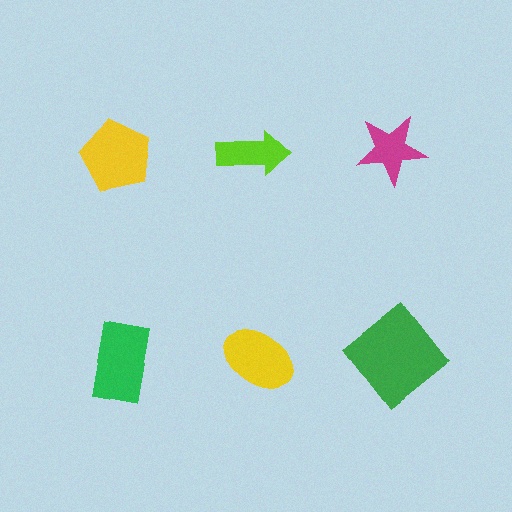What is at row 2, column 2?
A yellow ellipse.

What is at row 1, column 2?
A lime arrow.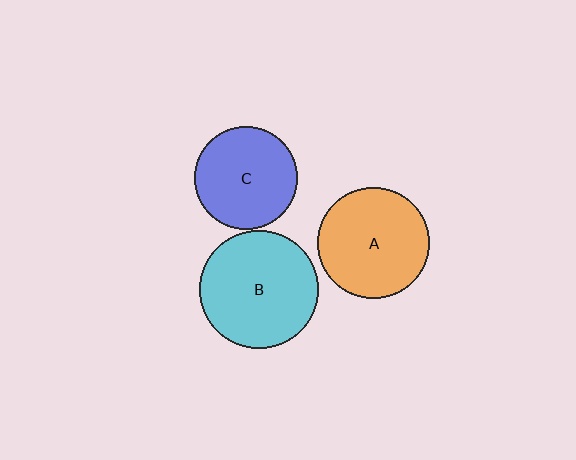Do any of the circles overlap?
No, none of the circles overlap.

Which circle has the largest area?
Circle B (cyan).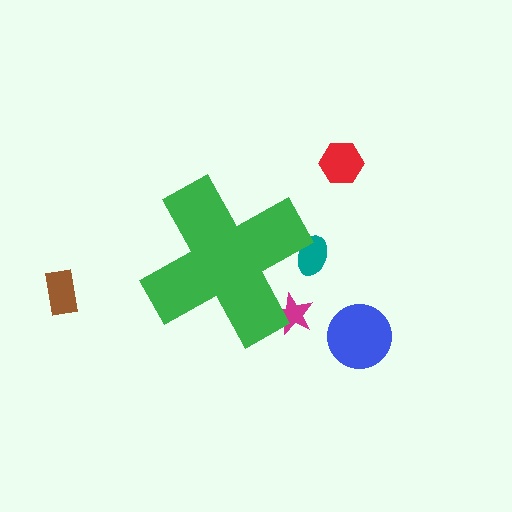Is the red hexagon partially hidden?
No, the red hexagon is fully visible.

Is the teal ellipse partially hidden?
Yes, the teal ellipse is partially hidden behind the green cross.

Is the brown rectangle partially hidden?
No, the brown rectangle is fully visible.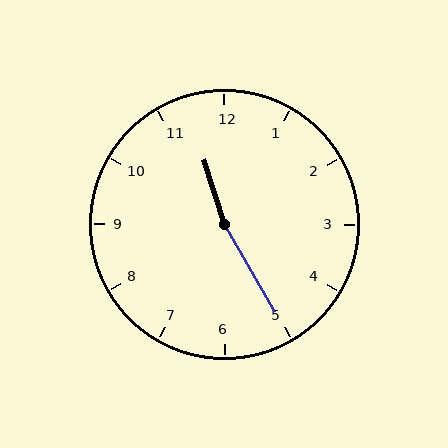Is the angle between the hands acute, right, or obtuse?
It is obtuse.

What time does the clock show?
11:25.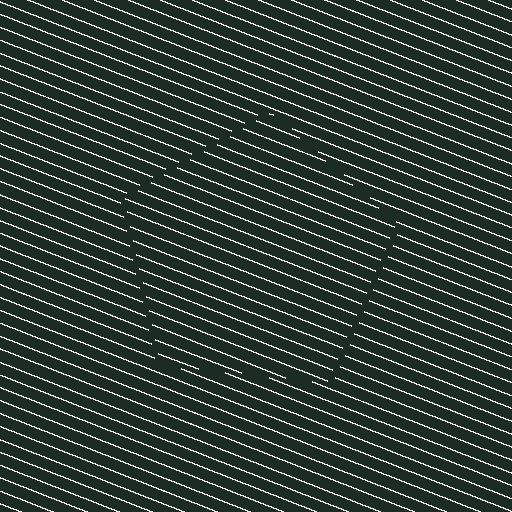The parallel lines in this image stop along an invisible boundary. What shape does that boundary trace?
An illusory pentagon. The interior of the shape contains the same grating, shifted by half a period — the contour is defined by the phase discontinuity where line-ends from the inner and outer gratings abut.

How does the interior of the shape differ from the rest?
The interior of the shape contains the same grating, shifted by half a period — the contour is defined by the phase discontinuity where line-ends from the inner and outer gratings abut.